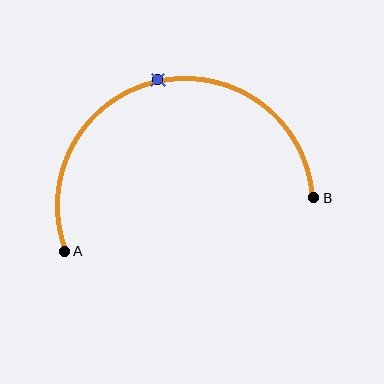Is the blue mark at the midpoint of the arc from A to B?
Yes. The blue mark lies on the arc at equal arc-length from both A and B — it is the arc midpoint.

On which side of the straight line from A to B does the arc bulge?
The arc bulges above the straight line connecting A and B.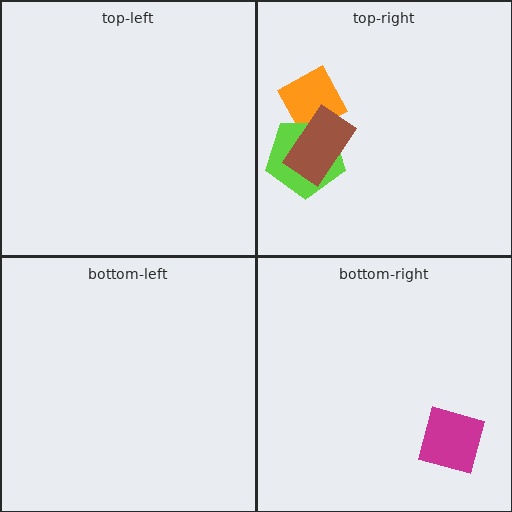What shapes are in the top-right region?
The orange square, the lime pentagon, the brown rectangle.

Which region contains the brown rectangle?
The top-right region.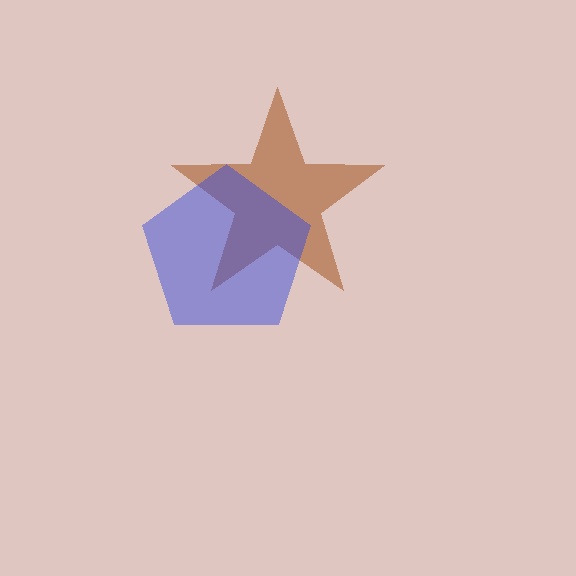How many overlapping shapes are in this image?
There are 2 overlapping shapes in the image.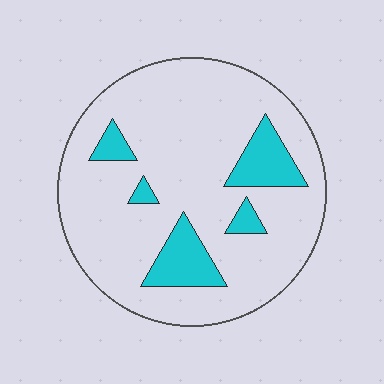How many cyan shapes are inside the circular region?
5.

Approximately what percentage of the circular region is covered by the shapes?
Approximately 15%.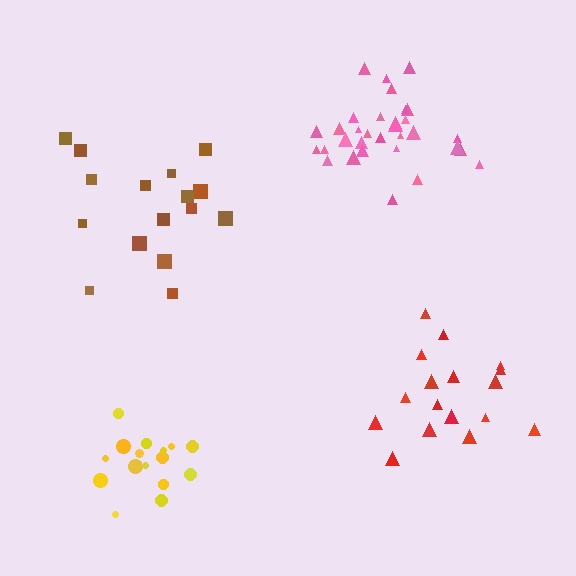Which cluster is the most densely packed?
Pink.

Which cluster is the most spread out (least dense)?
Red.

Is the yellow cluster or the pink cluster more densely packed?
Pink.